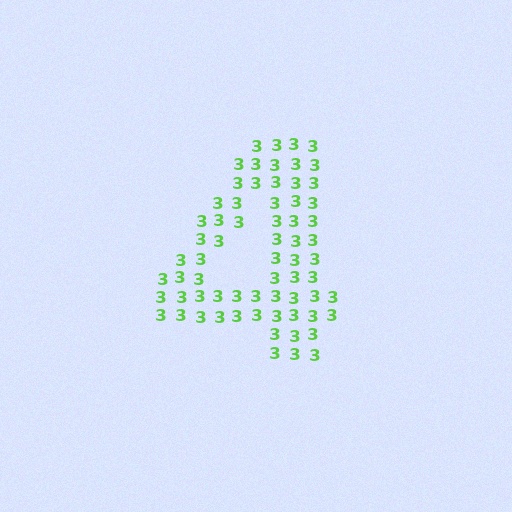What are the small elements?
The small elements are digit 3's.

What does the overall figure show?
The overall figure shows the digit 4.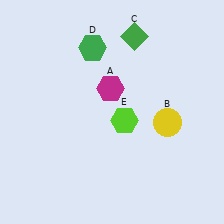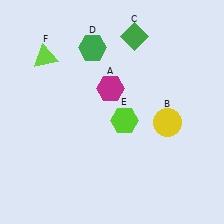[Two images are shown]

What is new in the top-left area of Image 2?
A lime triangle (F) was added in the top-left area of Image 2.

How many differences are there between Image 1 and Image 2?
There is 1 difference between the two images.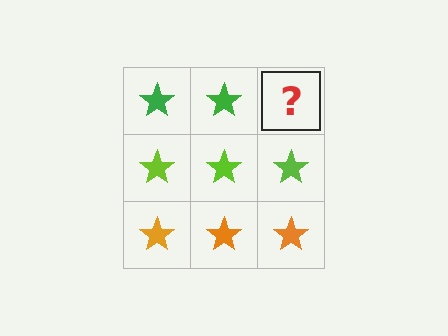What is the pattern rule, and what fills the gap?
The rule is that each row has a consistent color. The gap should be filled with a green star.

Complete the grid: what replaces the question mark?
The question mark should be replaced with a green star.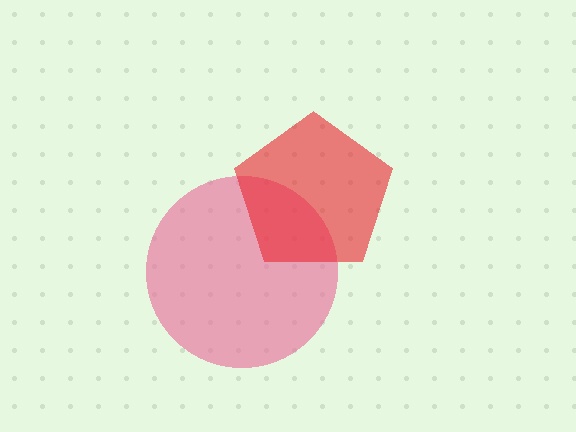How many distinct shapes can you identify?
There are 2 distinct shapes: a pink circle, a red pentagon.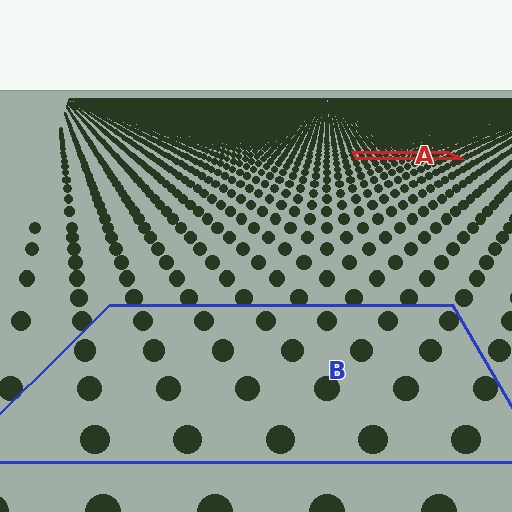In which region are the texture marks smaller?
The texture marks are smaller in region A, because it is farther away.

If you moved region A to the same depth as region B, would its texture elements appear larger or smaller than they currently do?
They would appear larger. At a closer depth, the same texture elements are projected at a bigger on-screen size.